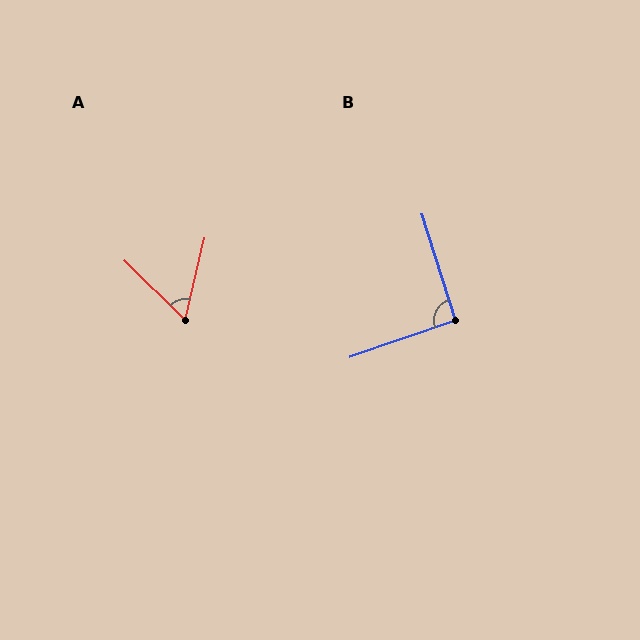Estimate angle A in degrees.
Approximately 59 degrees.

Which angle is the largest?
B, at approximately 92 degrees.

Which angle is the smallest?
A, at approximately 59 degrees.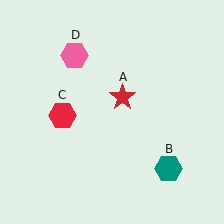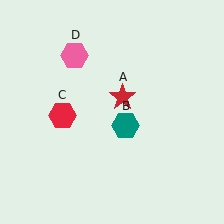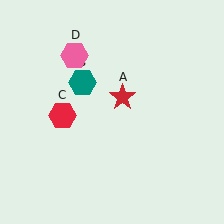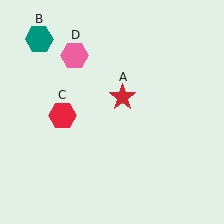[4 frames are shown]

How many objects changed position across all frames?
1 object changed position: teal hexagon (object B).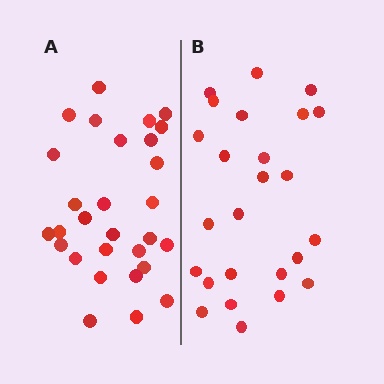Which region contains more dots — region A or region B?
Region A (the left region) has more dots.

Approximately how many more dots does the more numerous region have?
Region A has about 4 more dots than region B.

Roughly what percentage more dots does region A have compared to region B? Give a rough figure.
About 15% more.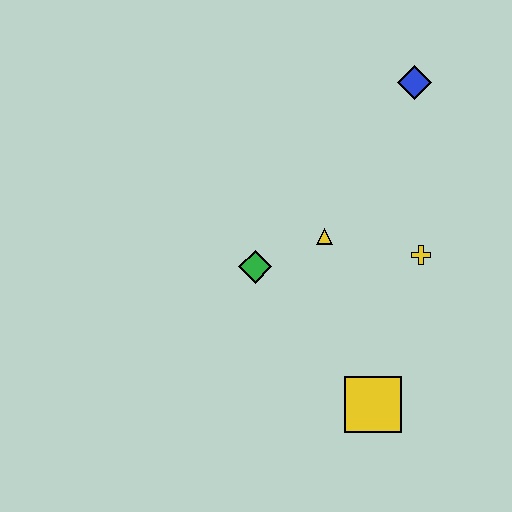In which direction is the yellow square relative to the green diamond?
The yellow square is below the green diamond.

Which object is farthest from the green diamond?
The blue diamond is farthest from the green diamond.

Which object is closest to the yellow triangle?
The green diamond is closest to the yellow triangle.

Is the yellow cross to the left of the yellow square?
No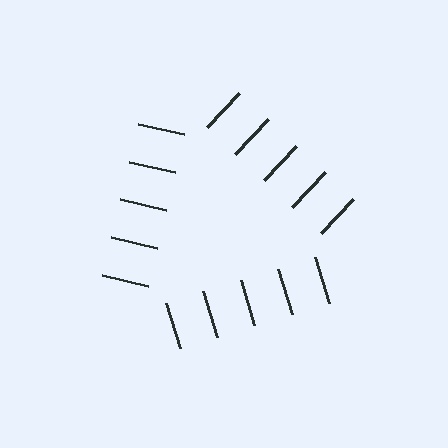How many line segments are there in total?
15 — 5 along each of the 3 edges.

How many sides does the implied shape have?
3 sides — the line-ends trace a triangle.